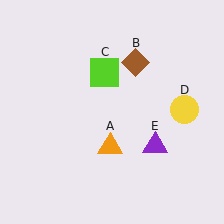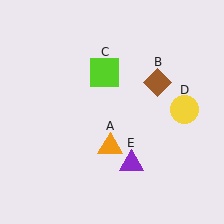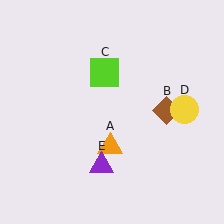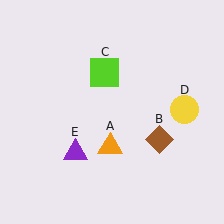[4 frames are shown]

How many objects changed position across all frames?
2 objects changed position: brown diamond (object B), purple triangle (object E).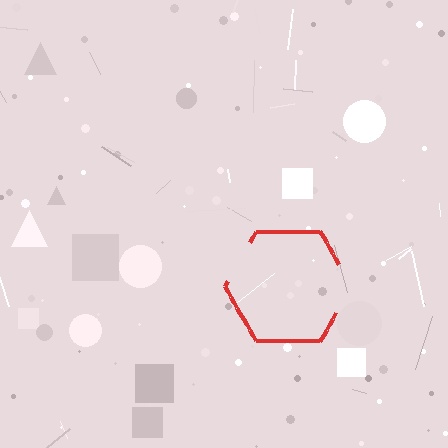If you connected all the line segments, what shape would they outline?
They would outline a hexagon.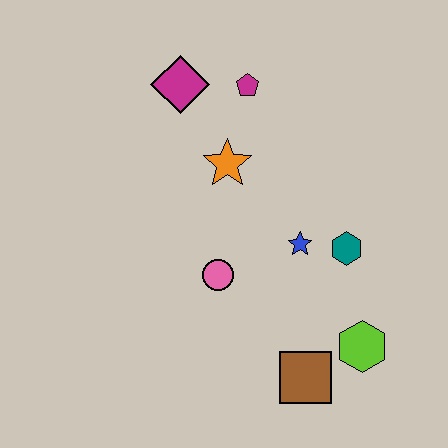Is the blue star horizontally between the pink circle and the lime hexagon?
Yes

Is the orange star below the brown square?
No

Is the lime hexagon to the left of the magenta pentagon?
No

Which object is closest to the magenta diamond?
The magenta pentagon is closest to the magenta diamond.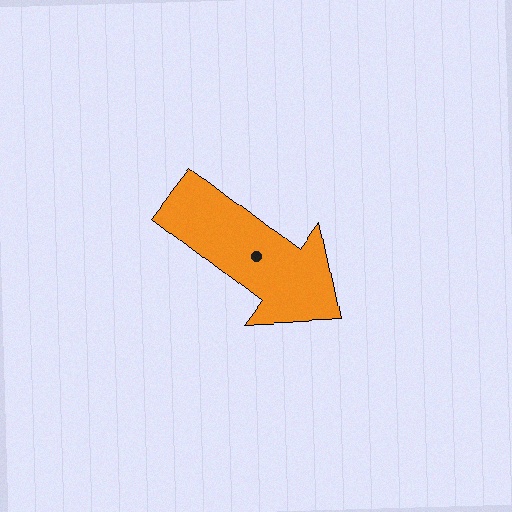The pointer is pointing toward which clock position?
Roughly 4 o'clock.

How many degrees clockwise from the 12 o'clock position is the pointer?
Approximately 128 degrees.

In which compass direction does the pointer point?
Southeast.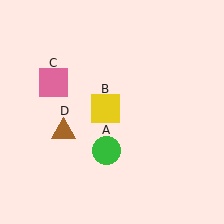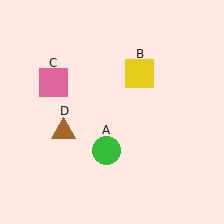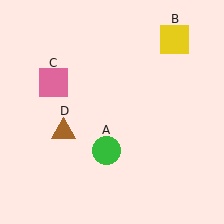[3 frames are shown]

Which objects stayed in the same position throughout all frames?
Green circle (object A) and pink square (object C) and brown triangle (object D) remained stationary.